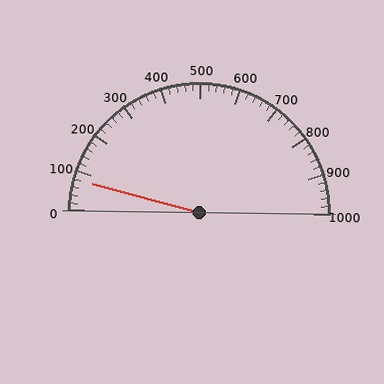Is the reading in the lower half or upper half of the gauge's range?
The reading is in the lower half of the range (0 to 1000).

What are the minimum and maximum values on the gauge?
The gauge ranges from 0 to 1000.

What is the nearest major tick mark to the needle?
The nearest major tick mark is 100.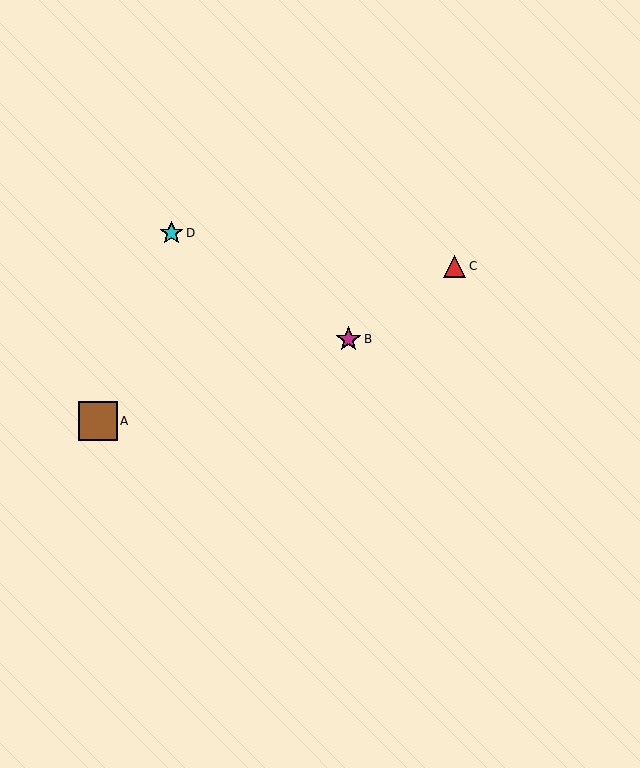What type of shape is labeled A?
Shape A is a brown square.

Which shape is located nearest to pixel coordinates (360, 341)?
The magenta star (labeled B) at (348, 339) is nearest to that location.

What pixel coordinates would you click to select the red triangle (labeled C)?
Click at (455, 266) to select the red triangle C.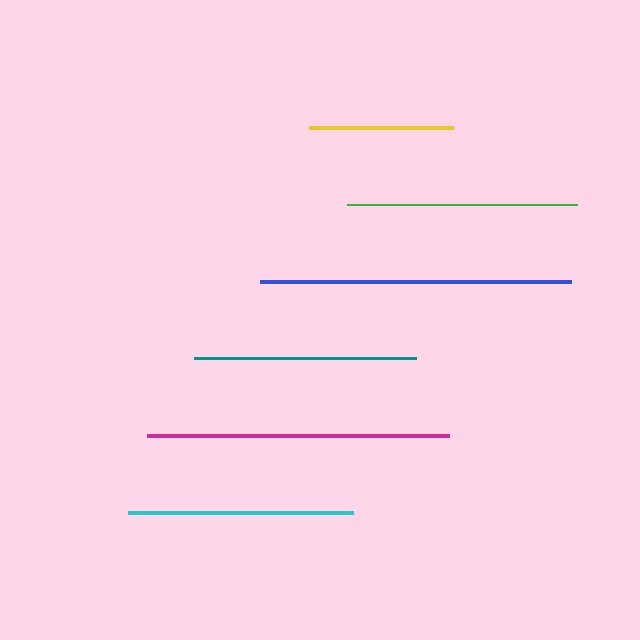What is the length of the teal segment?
The teal segment is approximately 222 pixels long.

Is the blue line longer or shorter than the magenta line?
The blue line is longer than the magenta line.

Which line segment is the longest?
The blue line is the longest at approximately 312 pixels.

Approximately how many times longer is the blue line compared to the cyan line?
The blue line is approximately 1.4 times the length of the cyan line.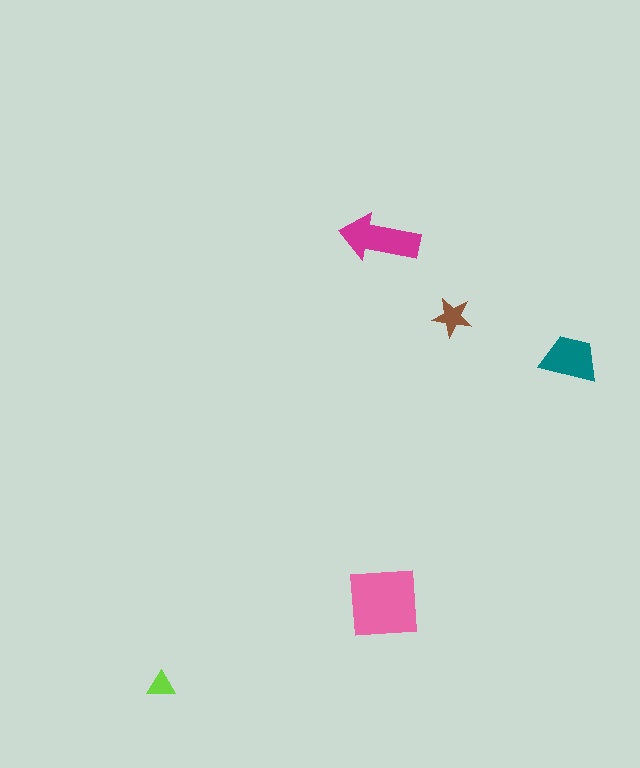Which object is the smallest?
The lime triangle.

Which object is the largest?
The pink square.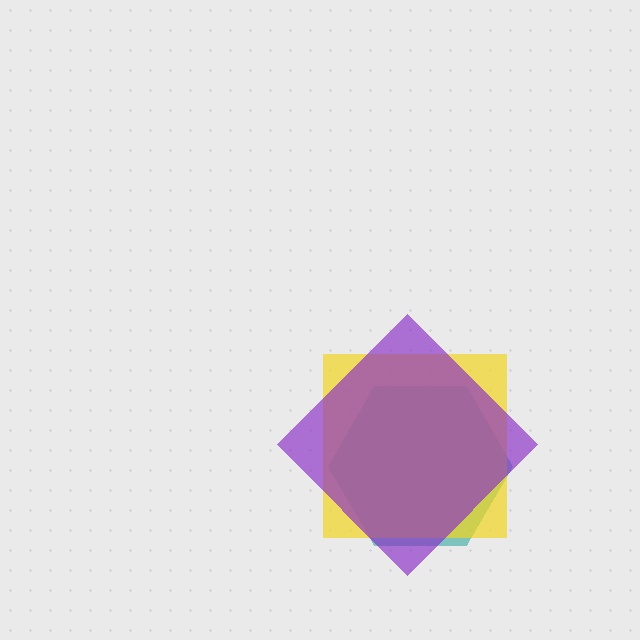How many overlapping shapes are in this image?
There are 3 overlapping shapes in the image.